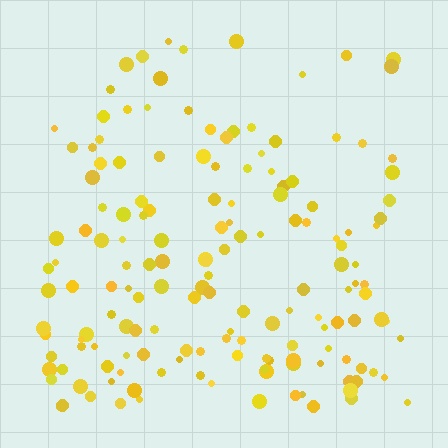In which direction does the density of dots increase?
From top to bottom, with the bottom side densest.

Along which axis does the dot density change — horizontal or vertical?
Vertical.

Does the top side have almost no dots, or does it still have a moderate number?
Still a moderate number, just noticeably fewer than the bottom.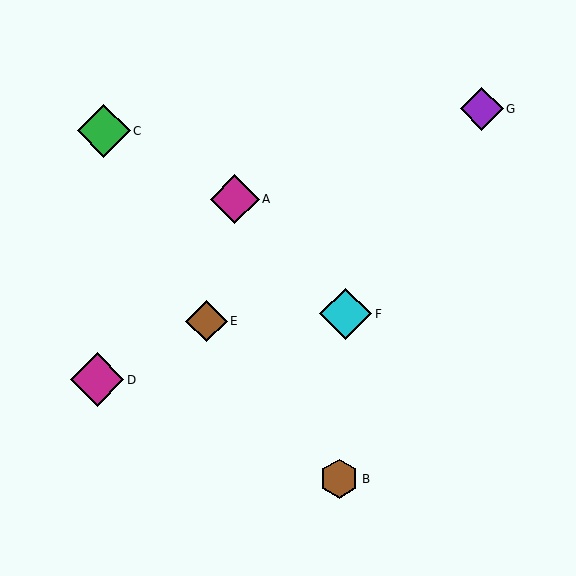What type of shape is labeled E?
Shape E is a brown diamond.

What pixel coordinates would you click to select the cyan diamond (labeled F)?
Click at (346, 314) to select the cyan diamond F.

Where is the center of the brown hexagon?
The center of the brown hexagon is at (339, 479).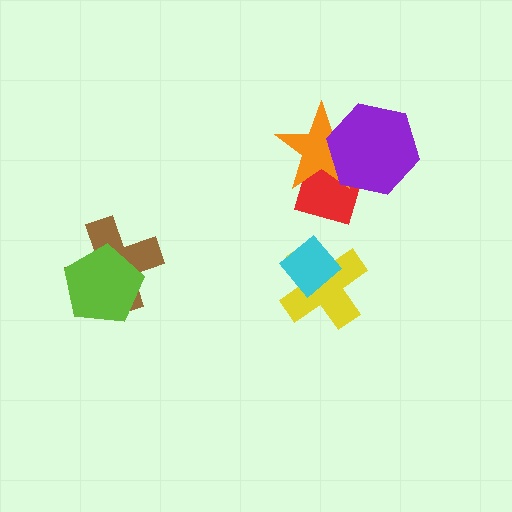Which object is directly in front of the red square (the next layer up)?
The orange star is directly in front of the red square.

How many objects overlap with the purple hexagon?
2 objects overlap with the purple hexagon.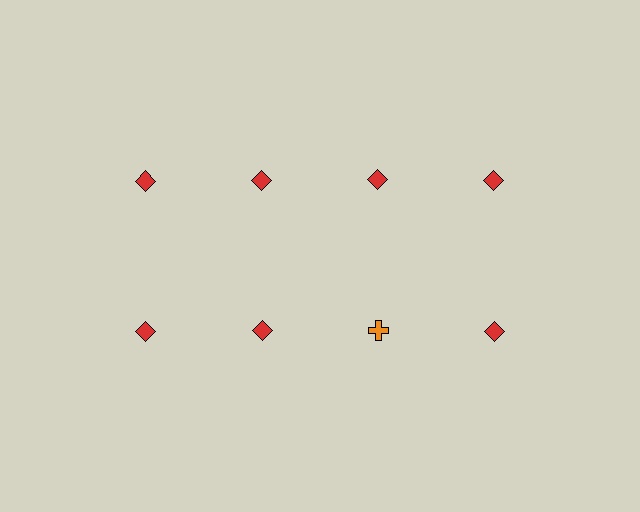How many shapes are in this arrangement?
There are 8 shapes arranged in a grid pattern.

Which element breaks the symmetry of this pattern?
The orange cross in the second row, center column breaks the symmetry. All other shapes are red diamonds.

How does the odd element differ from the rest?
It differs in both color (orange instead of red) and shape (cross instead of diamond).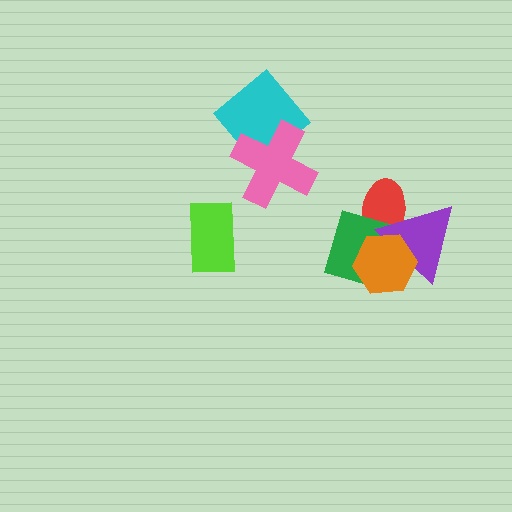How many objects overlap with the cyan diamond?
1 object overlaps with the cyan diamond.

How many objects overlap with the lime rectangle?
0 objects overlap with the lime rectangle.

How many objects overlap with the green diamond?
3 objects overlap with the green diamond.